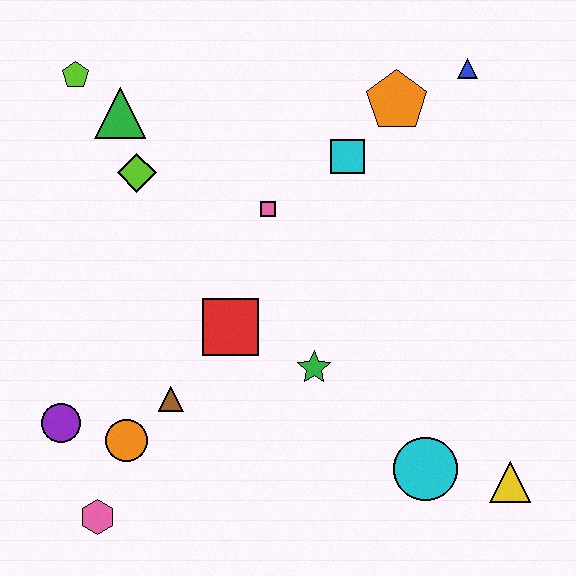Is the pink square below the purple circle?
No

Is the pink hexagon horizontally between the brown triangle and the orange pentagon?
No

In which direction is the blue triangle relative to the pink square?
The blue triangle is to the right of the pink square.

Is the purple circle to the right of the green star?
No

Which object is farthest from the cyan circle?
The lime pentagon is farthest from the cyan circle.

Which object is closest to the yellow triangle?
The cyan circle is closest to the yellow triangle.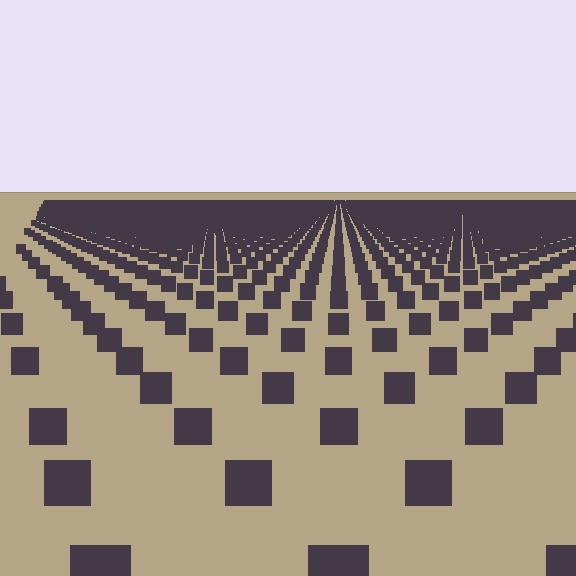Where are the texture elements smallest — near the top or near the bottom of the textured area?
Near the top.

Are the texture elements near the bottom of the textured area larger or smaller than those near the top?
Larger. Near the bottom, elements are closer to the viewer and appear at a bigger on-screen size.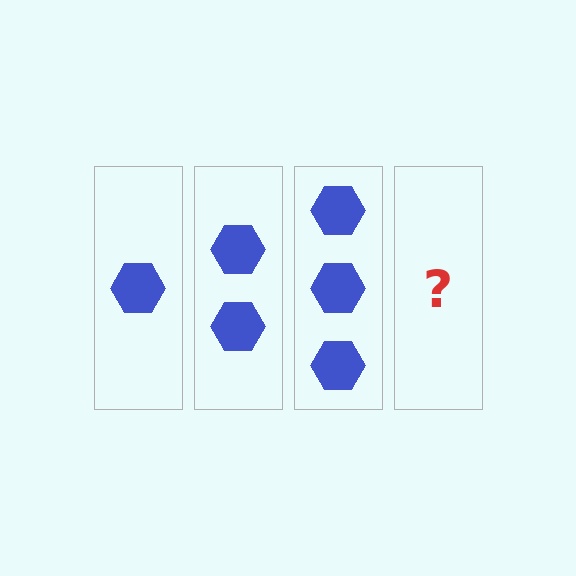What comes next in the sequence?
The next element should be 4 hexagons.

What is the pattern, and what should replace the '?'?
The pattern is that each step adds one more hexagon. The '?' should be 4 hexagons.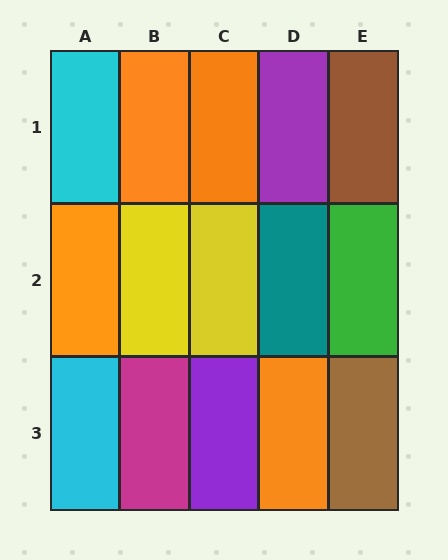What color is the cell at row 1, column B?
Orange.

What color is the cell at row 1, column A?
Cyan.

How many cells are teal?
1 cell is teal.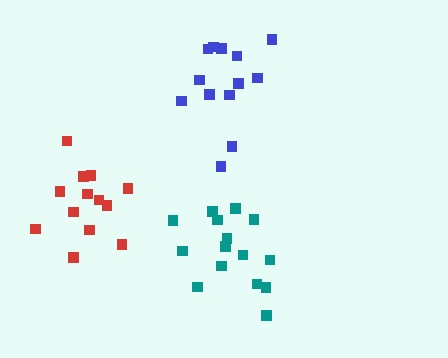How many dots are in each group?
Group 1: 15 dots, Group 2: 13 dots, Group 3: 13 dots (41 total).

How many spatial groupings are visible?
There are 3 spatial groupings.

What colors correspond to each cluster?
The clusters are colored: teal, red, blue.